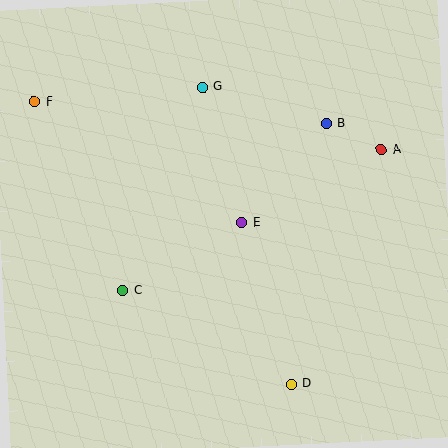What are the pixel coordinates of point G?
Point G is at (202, 87).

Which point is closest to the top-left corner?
Point F is closest to the top-left corner.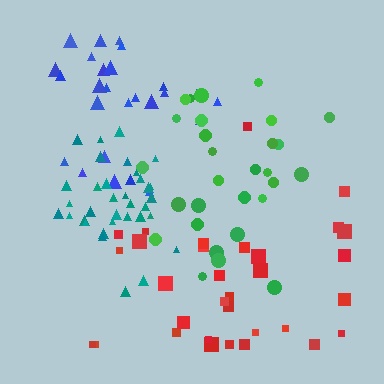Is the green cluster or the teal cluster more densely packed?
Teal.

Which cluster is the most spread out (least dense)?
Red.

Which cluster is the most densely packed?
Teal.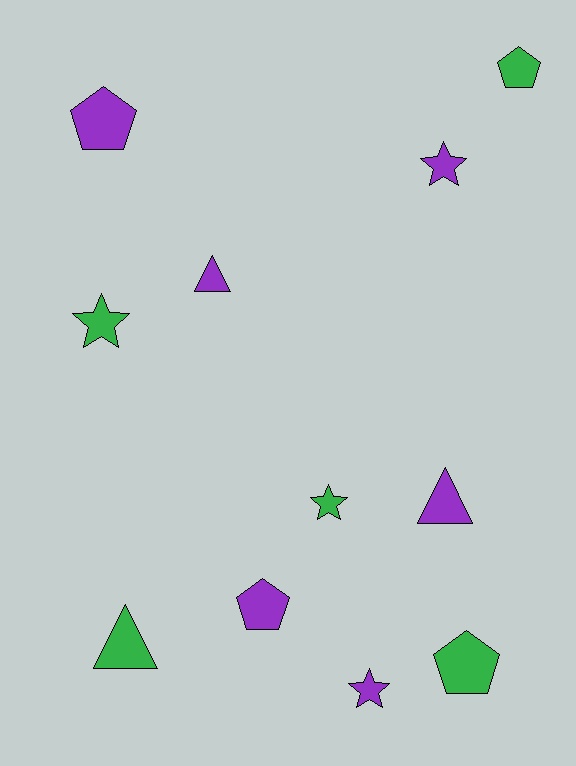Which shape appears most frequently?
Star, with 4 objects.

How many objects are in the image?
There are 11 objects.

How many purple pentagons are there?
There are 2 purple pentagons.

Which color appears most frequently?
Purple, with 6 objects.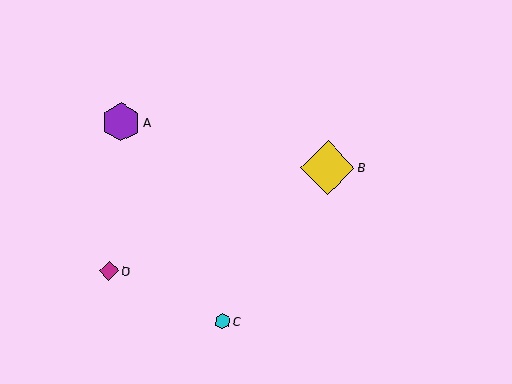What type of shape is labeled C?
Shape C is a cyan hexagon.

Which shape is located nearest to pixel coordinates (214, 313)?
The cyan hexagon (labeled C) at (222, 322) is nearest to that location.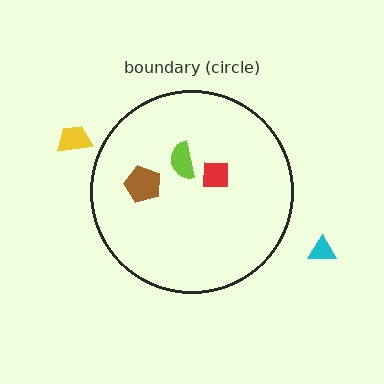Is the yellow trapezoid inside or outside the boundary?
Outside.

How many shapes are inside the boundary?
3 inside, 2 outside.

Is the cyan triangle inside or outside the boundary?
Outside.